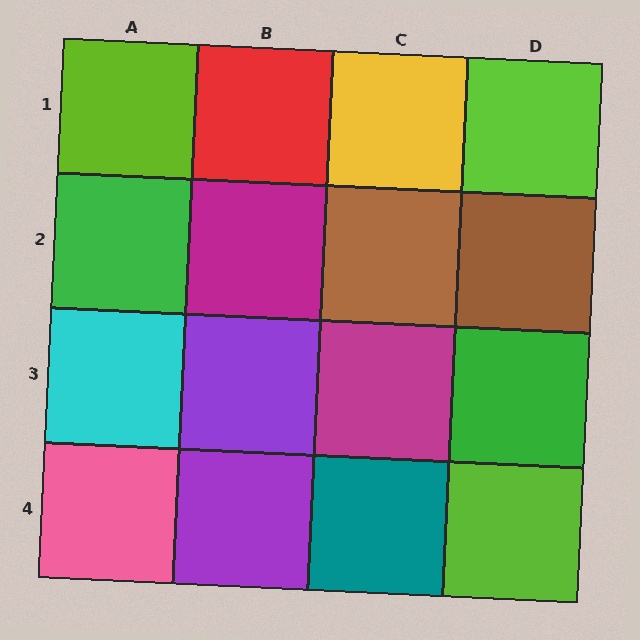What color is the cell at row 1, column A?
Lime.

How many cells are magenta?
2 cells are magenta.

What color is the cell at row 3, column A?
Cyan.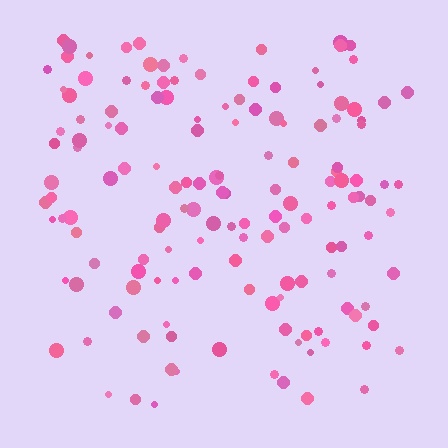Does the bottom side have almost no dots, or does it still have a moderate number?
Still a moderate number, just noticeably fewer than the top.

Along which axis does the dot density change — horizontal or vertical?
Vertical.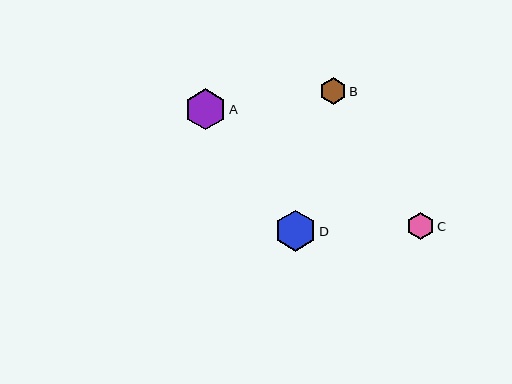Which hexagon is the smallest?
Hexagon B is the smallest with a size of approximately 27 pixels.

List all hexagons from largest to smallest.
From largest to smallest: D, A, C, B.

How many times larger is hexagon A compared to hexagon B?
Hexagon A is approximately 1.5 times the size of hexagon B.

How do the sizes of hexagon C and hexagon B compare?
Hexagon C and hexagon B are approximately the same size.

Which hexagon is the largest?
Hexagon D is the largest with a size of approximately 41 pixels.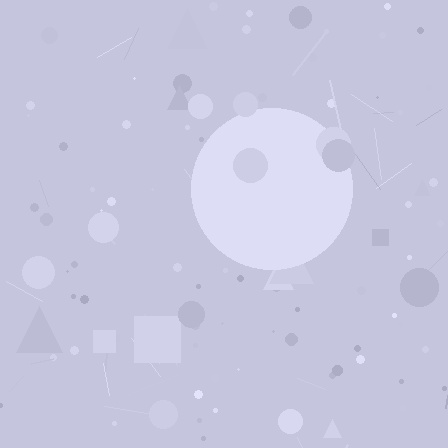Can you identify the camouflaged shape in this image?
The camouflaged shape is a circle.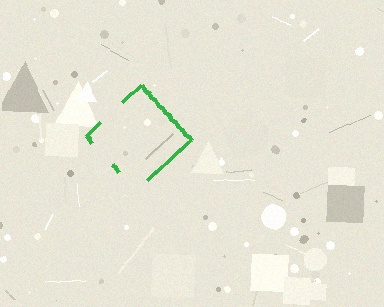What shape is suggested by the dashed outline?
The dashed outline suggests a diamond.